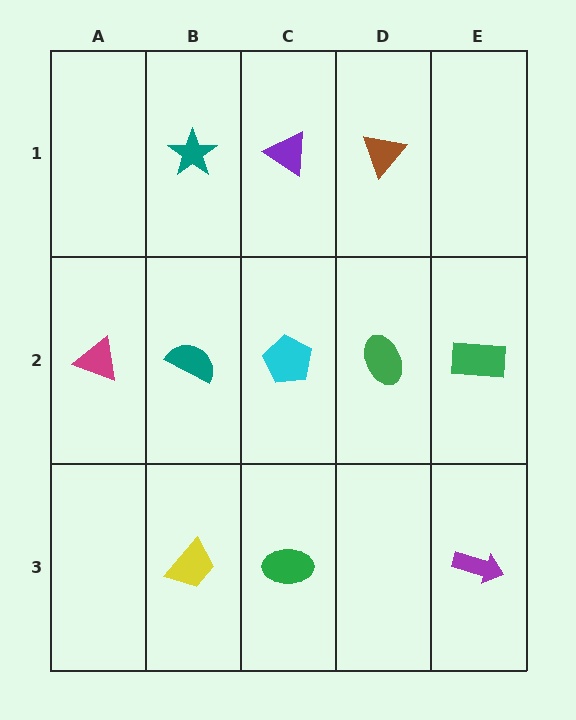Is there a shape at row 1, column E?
No, that cell is empty.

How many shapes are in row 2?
5 shapes.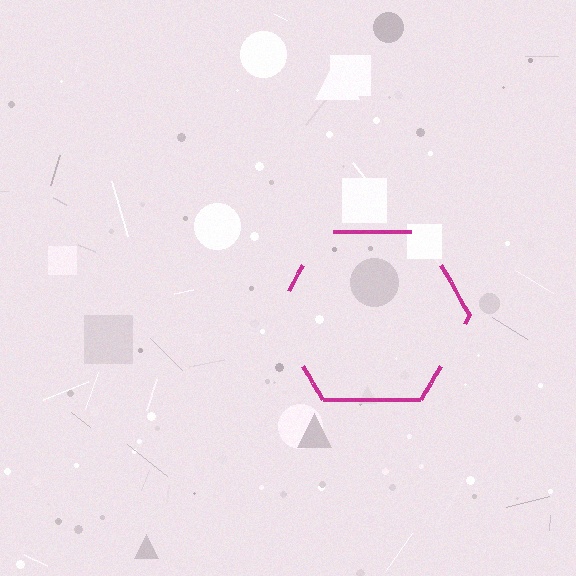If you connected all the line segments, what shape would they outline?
They would outline a hexagon.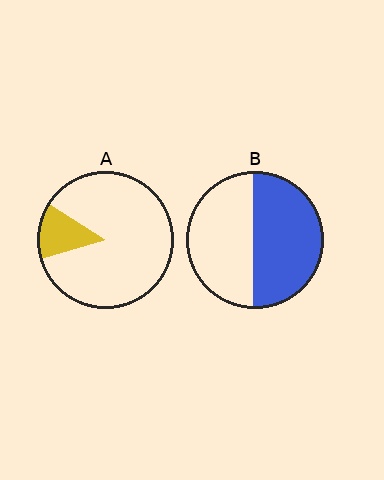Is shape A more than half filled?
No.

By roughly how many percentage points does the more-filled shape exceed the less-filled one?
By roughly 40 percentage points (B over A).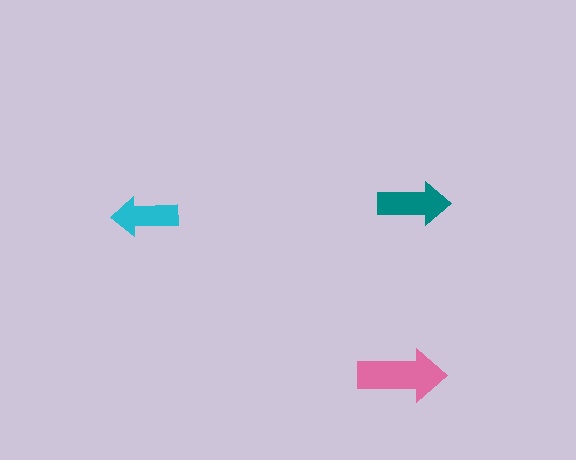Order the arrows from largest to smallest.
the pink one, the teal one, the cyan one.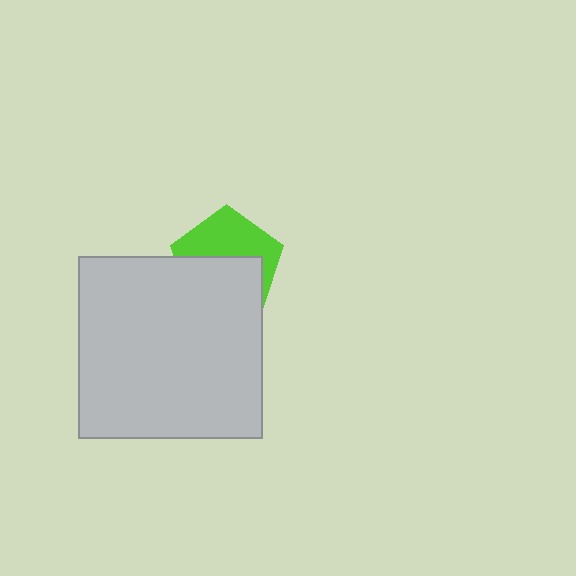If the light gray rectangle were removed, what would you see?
You would see the complete lime pentagon.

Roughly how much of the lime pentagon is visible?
About half of it is visible (roughly 45%).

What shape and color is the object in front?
The object in front is a light gray rectangle.